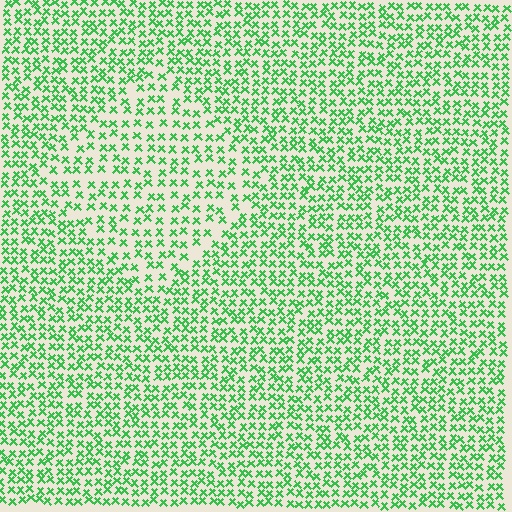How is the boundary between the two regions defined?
The boundary is defined by a change in element density (approximately 1.5x ratio). All elements are the same color, size, and shape.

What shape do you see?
I see a diamond.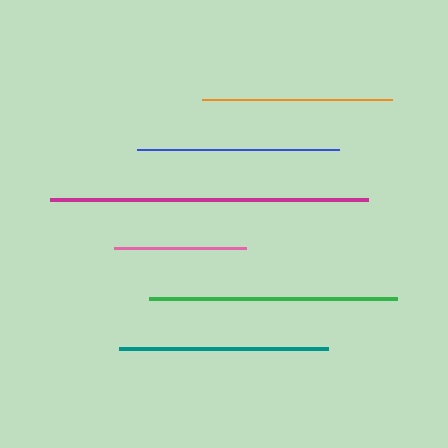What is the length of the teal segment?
The teal segment is approximately 209 pixels long.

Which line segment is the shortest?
The pink line is the shortest at approximately 132 pixels.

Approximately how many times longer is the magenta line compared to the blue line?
The magenta line is approximately 1.6 times the length of the blue line.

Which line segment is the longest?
The magenta line is the longest at approximately 318 pixels.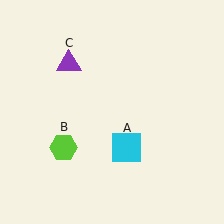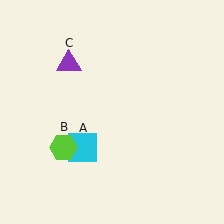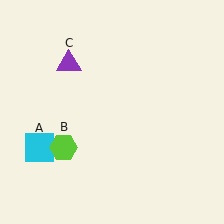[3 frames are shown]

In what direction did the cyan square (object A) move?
The cyan square (object A) moved left.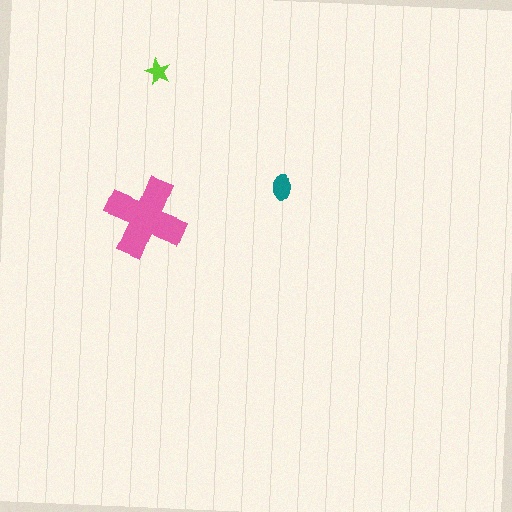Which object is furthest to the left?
The pink cross is leftmost.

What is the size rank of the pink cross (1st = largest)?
1st.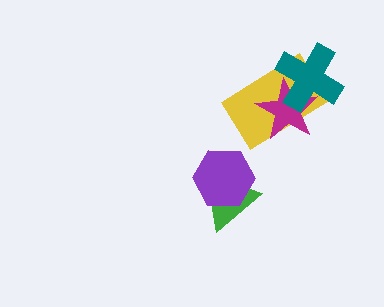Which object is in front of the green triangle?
The purple hexagon is in front of the green triangle.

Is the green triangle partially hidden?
Yes, it is partially covered by another shape.